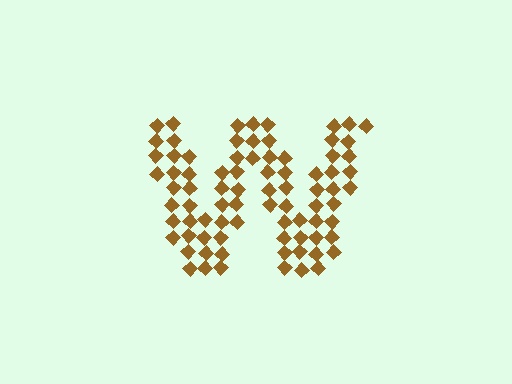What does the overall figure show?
The overall figure shows the letter W.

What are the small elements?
The small elements are diamonds.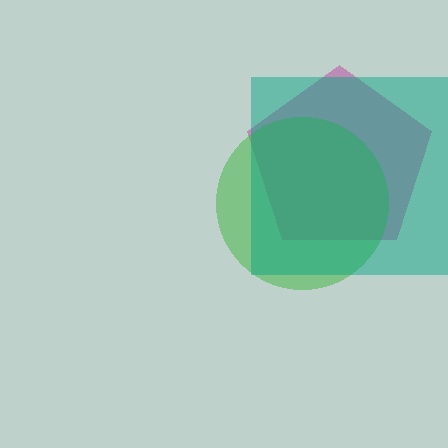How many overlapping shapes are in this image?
There are 3 overlapping shapes in the image.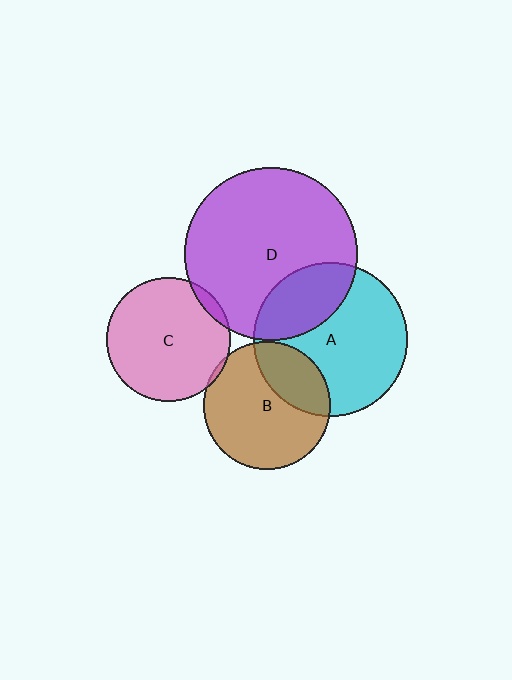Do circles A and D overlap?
Yes.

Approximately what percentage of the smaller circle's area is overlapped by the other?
Approximately 30%.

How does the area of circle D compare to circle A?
Approximately 1.3 times.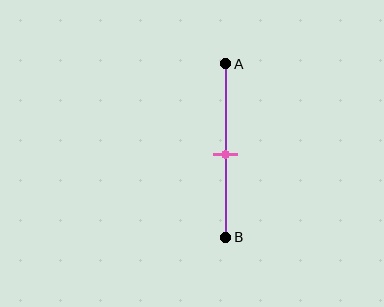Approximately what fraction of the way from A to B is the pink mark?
The pink mark is approximately 50% of the way from A to B.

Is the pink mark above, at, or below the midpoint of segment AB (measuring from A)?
The pink mark is approximately at the midpoint of segment AB.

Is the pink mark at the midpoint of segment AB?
Yes, the mark is approximately at the midpoint.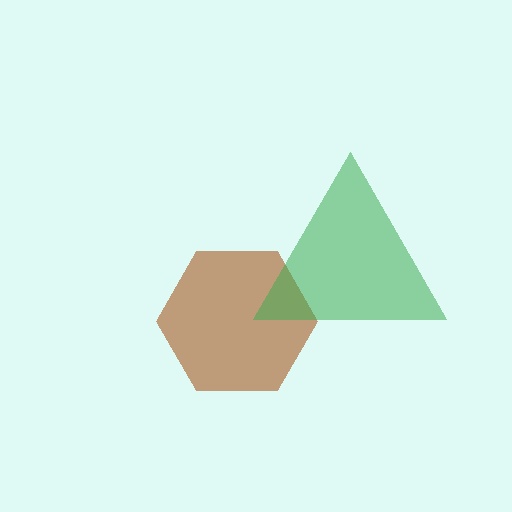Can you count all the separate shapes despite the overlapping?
Yes, there are 2 separate shapes.